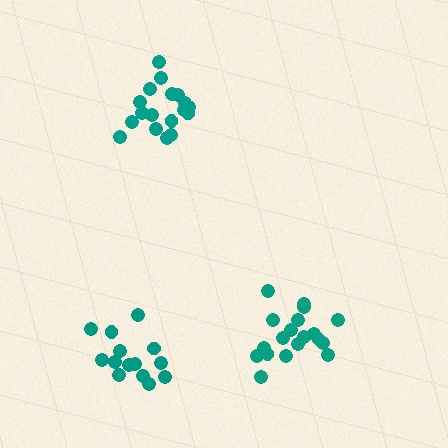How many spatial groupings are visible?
There are 3 spatial groupings.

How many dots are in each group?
Group 1: 18 dots, Group 2: 14 dots, Group 3: 19 dots (51 total).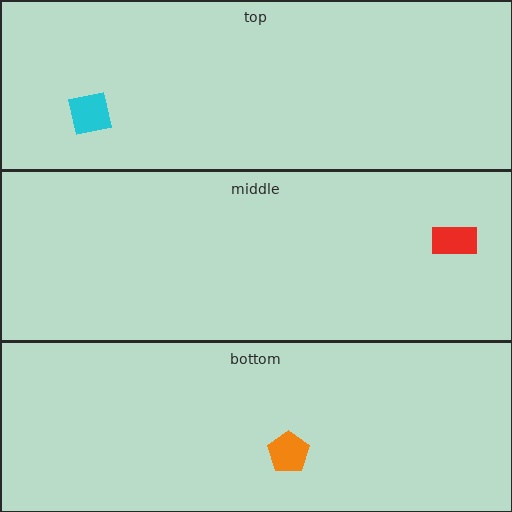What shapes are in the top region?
The cyan square.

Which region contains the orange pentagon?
The bottom region.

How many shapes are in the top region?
1.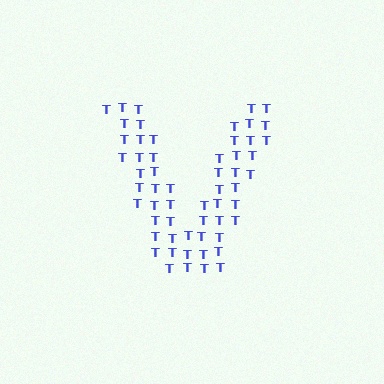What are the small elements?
The small elements are letter T's.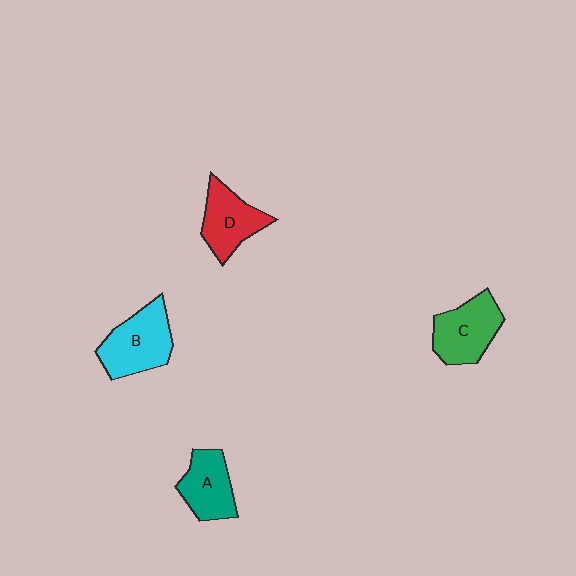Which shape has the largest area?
Shape B (cyan).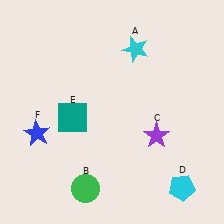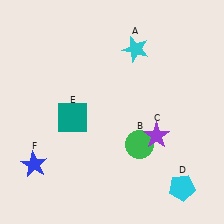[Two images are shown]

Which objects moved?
The objects that moved are: the green circle (B), the blue star (F).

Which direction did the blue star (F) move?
The blue star (F) moved down.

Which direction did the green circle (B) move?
The green circle (B) moved right.